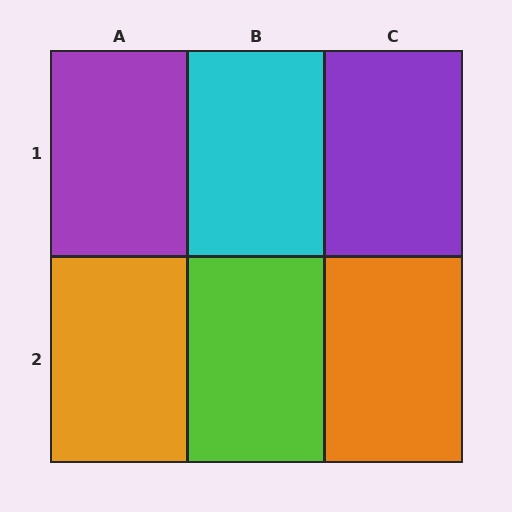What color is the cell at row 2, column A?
Orange.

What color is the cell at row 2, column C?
Orange.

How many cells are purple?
2 cells are purple.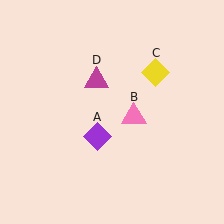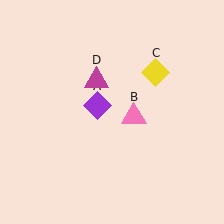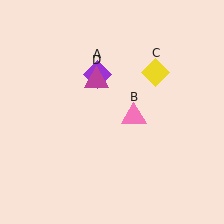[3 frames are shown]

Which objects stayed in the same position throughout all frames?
Pink triangle (object B) and yellow diamond (object C) and magenta triangle (object D) remained stationary.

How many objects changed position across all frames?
1 object changed position: purple diamond (object A).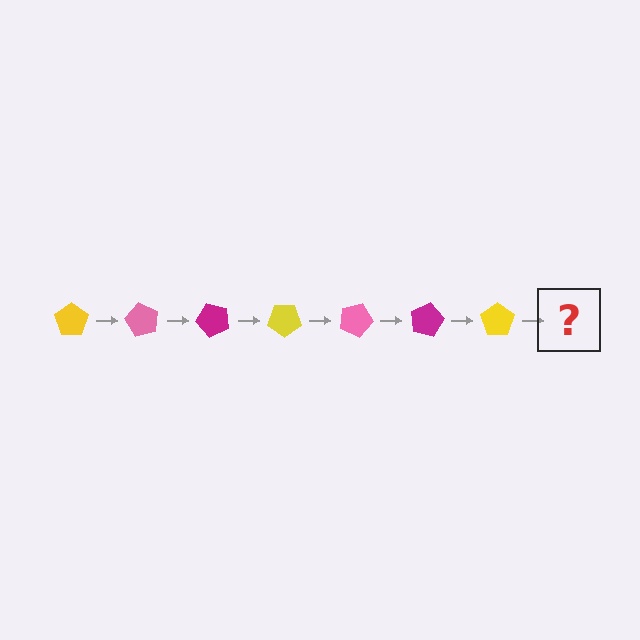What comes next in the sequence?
The next element should be a pink pentagon, rotated 420 degrees from the start.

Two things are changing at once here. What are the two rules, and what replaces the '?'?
The two rules are that it rotates 60 degrees each step and the color cycles through yellow, pink, and magenta. The '?' should be a pink pentagon, rotated 420 degrees from the start.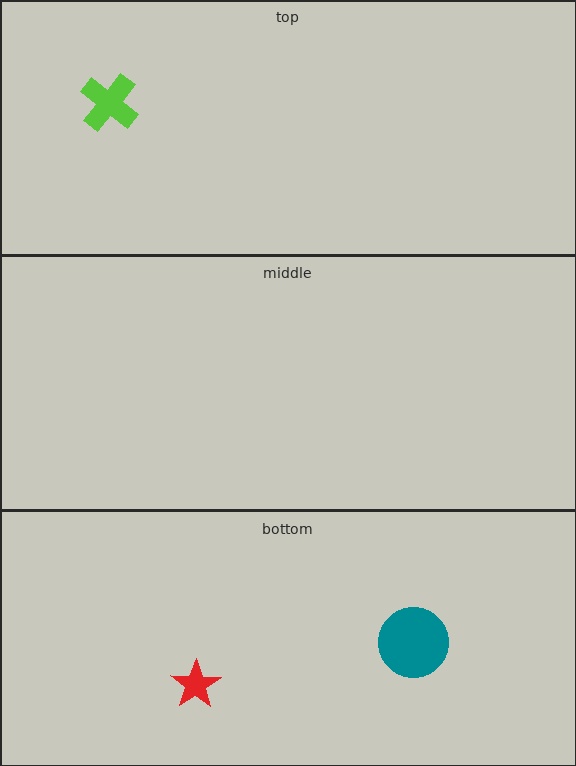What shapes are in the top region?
The lime cross.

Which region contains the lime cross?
The top region.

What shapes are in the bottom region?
The red star, the teal circle.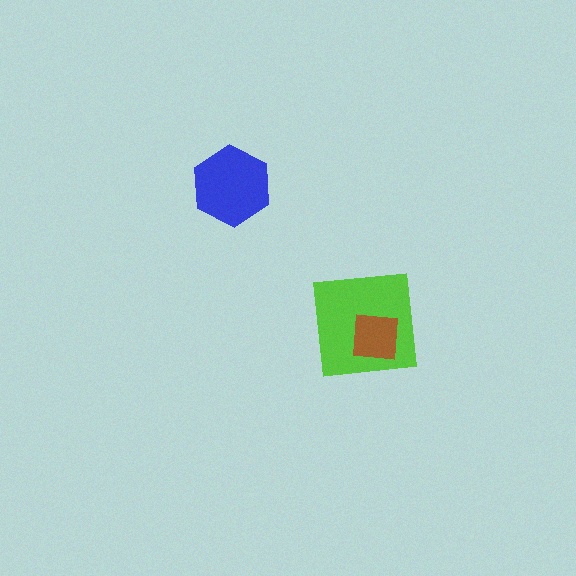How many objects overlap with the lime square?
1 object overlaps with the lime square.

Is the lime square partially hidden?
Yes, it is partially covered by another shape.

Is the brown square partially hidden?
No, no other shape covers it.